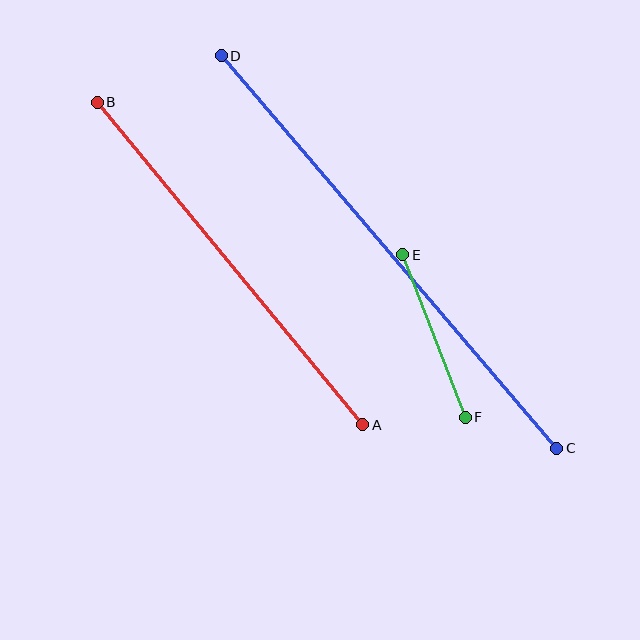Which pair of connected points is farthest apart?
Points C and D are farthest apart.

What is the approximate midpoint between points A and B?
The midpoint is at approximately (230, 264) pixels.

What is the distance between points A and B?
The distance is approximately 418 pixels.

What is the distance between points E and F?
The distance is approximately 174 pixels.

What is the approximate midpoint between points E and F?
The midpoint is at approximately (434, 336) pixels.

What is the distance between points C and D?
The distance is approximately 516 pixels.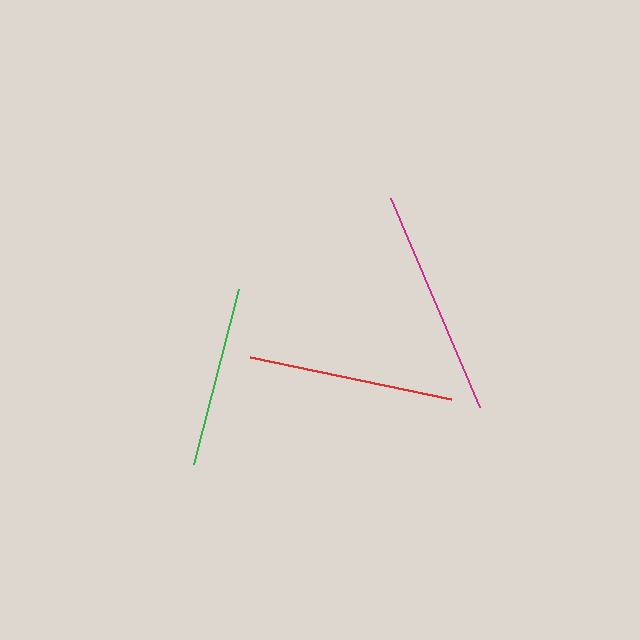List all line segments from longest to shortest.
From longest to shortest: magenta, red, green.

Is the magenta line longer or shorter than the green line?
The magenta line is longer than the green line.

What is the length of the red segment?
The red segment is approximately 205 pixels long.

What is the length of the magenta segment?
The magenta segment is approximately 227 pixels long.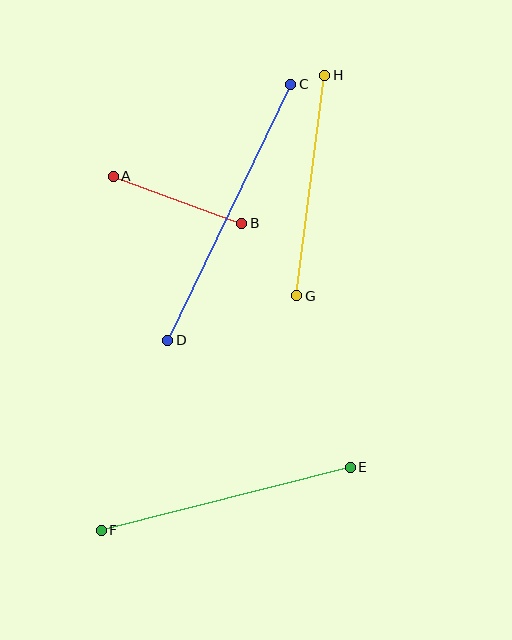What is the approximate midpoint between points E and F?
The midpoint is at approximately (226, 499) pixels.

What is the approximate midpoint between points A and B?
The midpoint is at approximately (178, 200) pixels.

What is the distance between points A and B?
The distance is approximately 137 pixels.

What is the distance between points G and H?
The distance is approximately 222 pixels.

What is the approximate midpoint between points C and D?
The midpoint is at approximately (229, 212) pixels.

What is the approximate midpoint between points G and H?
The midpoint is at approximately (311, 186) pixels.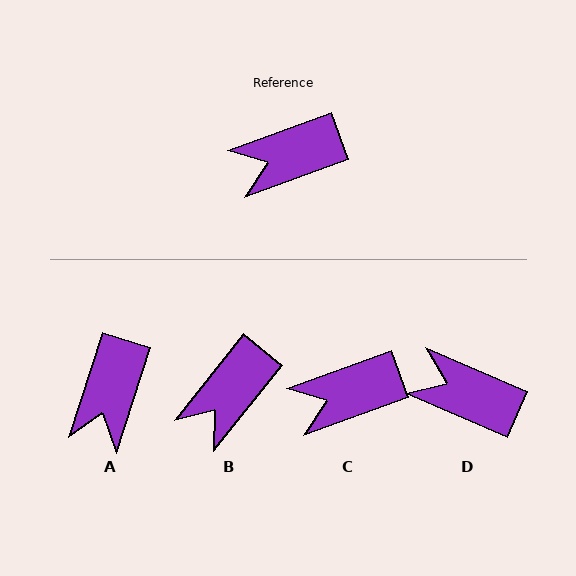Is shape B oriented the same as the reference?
No, it is off by about 31 degrees.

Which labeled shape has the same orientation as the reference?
C.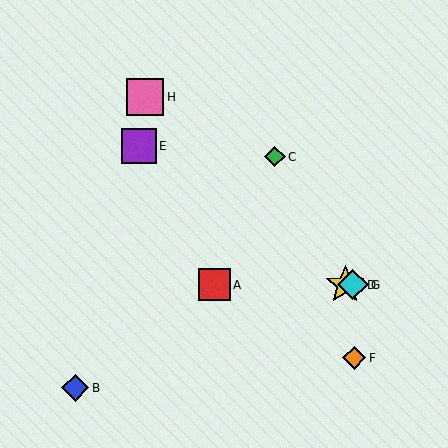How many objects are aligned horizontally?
3 objects (A, D, G) are aligned horizontally.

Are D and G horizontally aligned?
Yes, both are at y≈285.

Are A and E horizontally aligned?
No, A is at y≈285 and E is at y≈146.